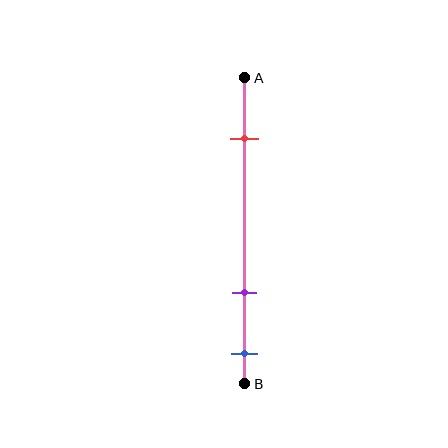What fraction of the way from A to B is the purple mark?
The purple mark is approximately 70% (0.7) of the way from A to B.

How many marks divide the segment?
There are 3 marks dividing the segment.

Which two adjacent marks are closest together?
The purple and blue marks are the closest adjacent pair.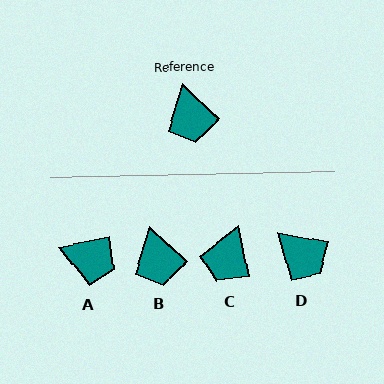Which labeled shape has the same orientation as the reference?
B.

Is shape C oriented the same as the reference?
No, it is off by about 35 degrees.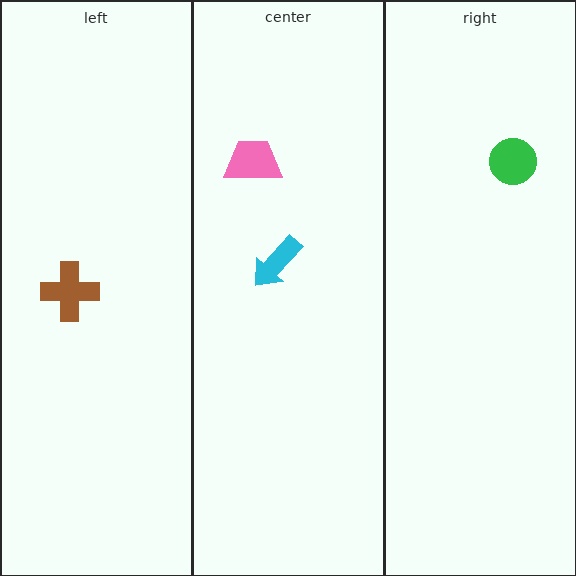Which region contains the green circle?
The right region.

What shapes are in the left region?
The brown cross.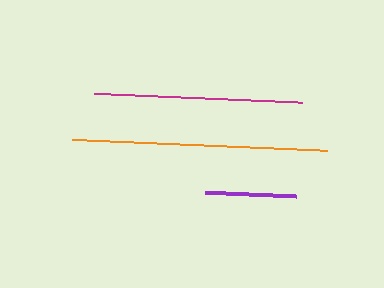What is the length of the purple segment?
The purple segment is approximately 91 pixels long.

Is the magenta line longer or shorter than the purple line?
The magenta line is longer than the purple line.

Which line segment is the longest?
The orange line is the longest at approximately 254 pixels.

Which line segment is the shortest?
The purple line is the shortest at approximately 91 pixels.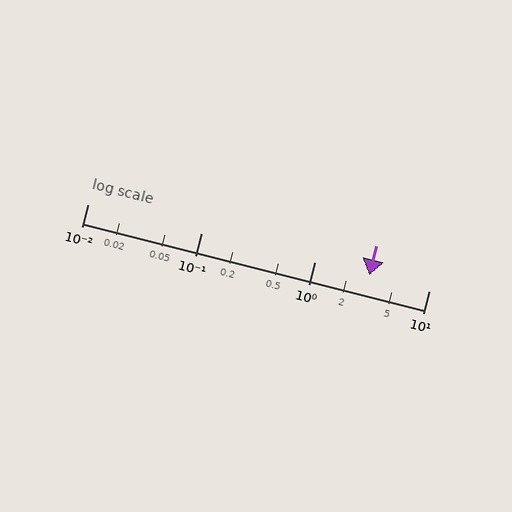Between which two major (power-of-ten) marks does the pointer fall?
The pointer is between 1 and 10.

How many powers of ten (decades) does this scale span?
The scale spans 3 decades, from 0.01 to 10.